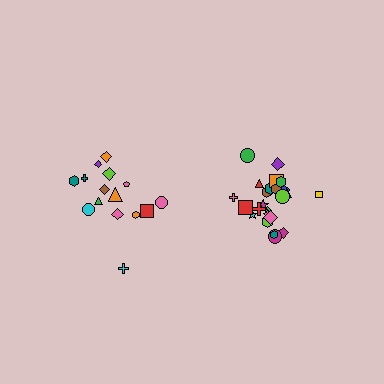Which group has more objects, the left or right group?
The right group.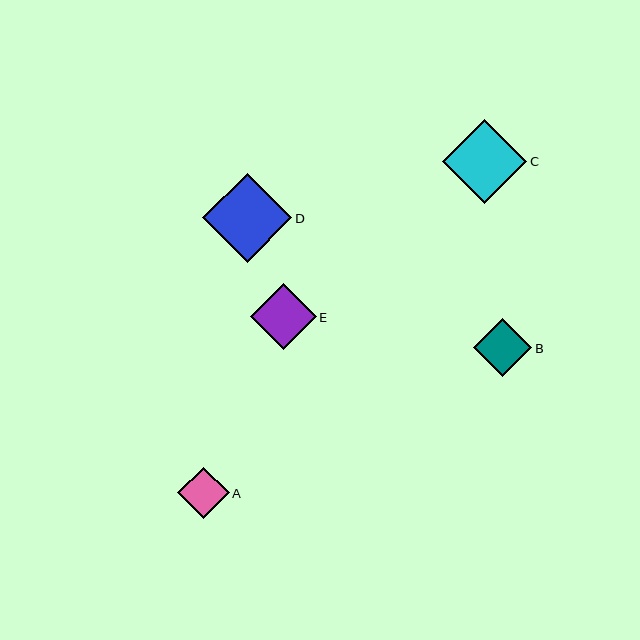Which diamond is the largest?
Diamond D is the largest with a size of approximately 89 pixels.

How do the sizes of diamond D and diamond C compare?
Diamond D and diamond C are approximately the same size.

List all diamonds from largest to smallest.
From largest to smallest: D, C, E, B, A.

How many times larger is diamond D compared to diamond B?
Diamond D is approximately 1.5 times the size of diamond B.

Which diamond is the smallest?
Diamond A is the smallest with a size of approximately 51 pixels.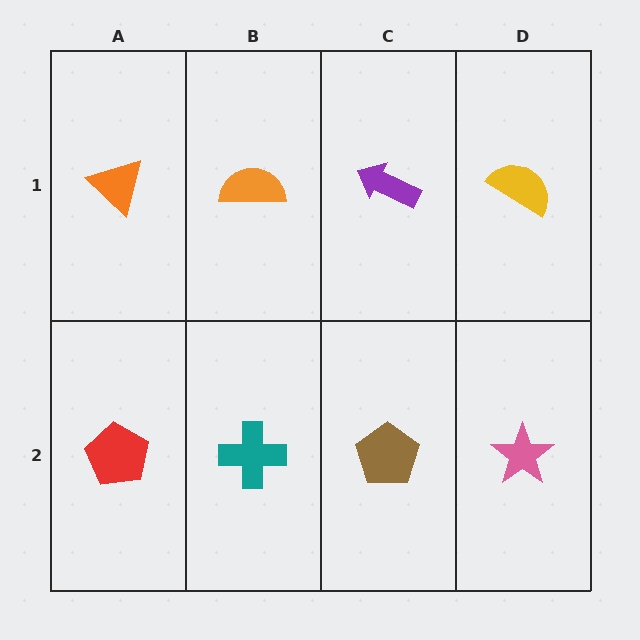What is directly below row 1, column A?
A red pentagon.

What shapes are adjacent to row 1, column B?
A teal cross (row 2, column B), an orange triangle (row 1, column A), a purple arrow (row 1, column C).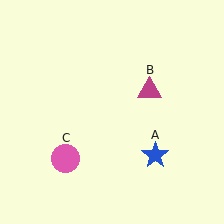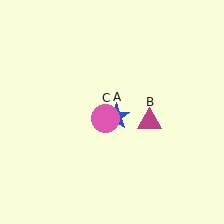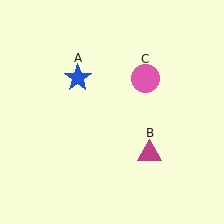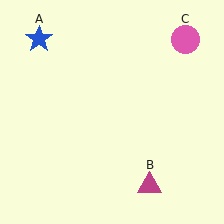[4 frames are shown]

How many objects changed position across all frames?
3 objects changed position: blue star (object A), magenta triangle (object B), pink circle (object C).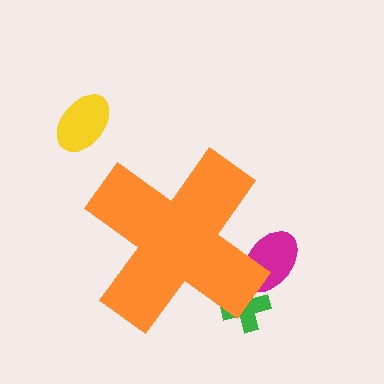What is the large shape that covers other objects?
An orange cross.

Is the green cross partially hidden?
Yes, the green cross is partially hidden behind the orange cross.